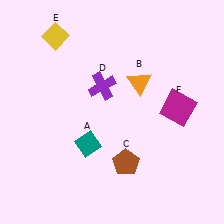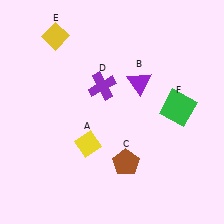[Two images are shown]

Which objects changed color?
A changed from teal to yellow. B changed from orange to purple. F changed from magenta to green.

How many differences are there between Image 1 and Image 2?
There are 3 differences between the two images.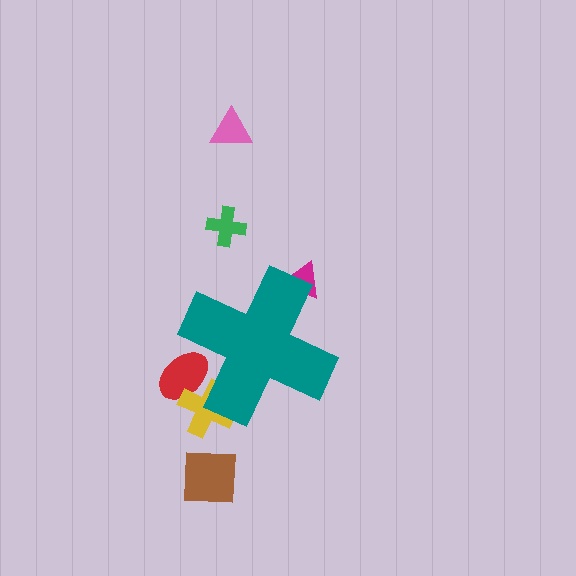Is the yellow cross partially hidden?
Yes, the yellow cross is partially hidden behind the teal cross.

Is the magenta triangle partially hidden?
Yes, the magenta triangle is partially hidden behind the teal cross.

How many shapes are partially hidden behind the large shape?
3 shapes are partially hidden.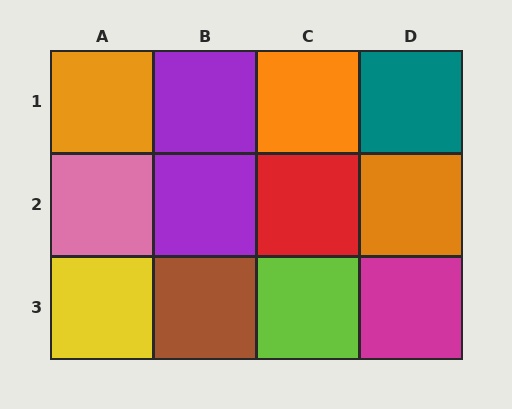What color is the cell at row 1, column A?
Orange.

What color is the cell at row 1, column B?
Purple.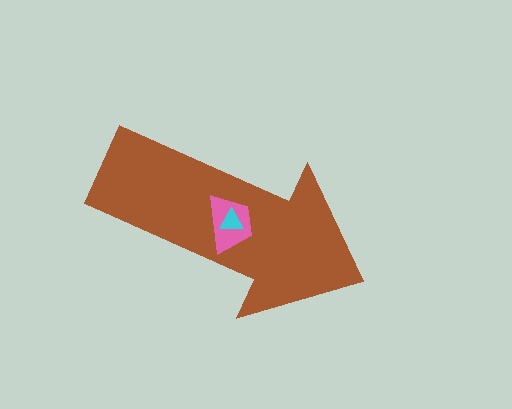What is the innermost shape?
The cyan triangle.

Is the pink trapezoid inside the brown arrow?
Yes.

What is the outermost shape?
The brown arrow.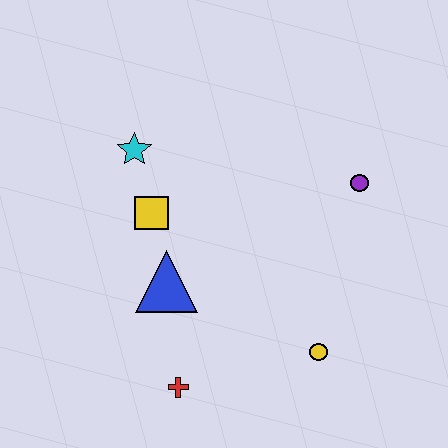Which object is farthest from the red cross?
The purple circle is farthest from the red cross.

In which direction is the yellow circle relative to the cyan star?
The yellow circle is below the cyan star.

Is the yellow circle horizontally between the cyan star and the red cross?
No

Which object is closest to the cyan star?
The yellow square is closest to the cyan star.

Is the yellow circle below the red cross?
No